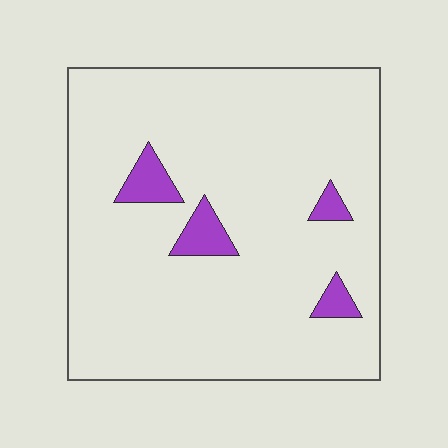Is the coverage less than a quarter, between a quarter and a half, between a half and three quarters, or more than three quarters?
Less than a quarter.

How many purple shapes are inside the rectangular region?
4.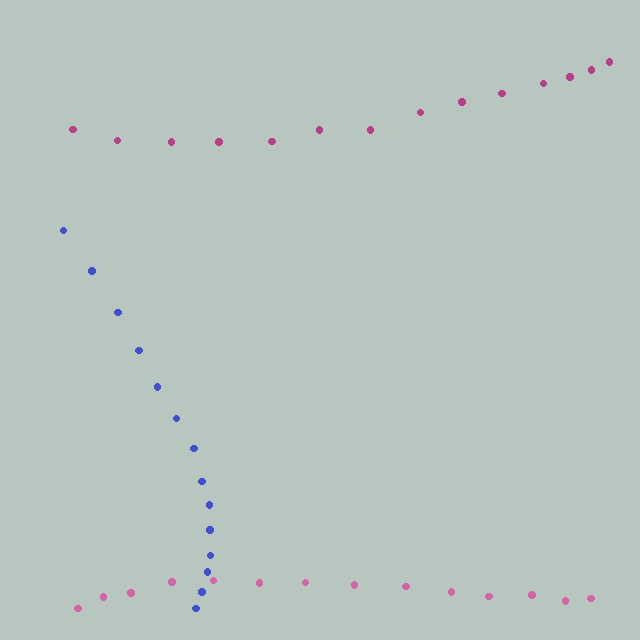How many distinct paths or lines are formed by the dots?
There are 3 distinct paths.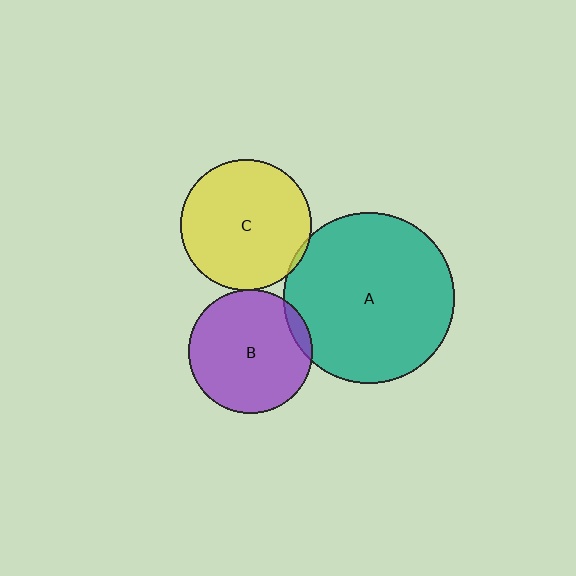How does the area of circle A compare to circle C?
Approximately 1.7 times.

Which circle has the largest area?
Circle A (teal).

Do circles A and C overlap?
Yes.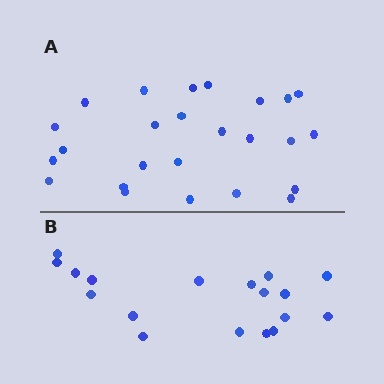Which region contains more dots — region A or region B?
Region A (the top region) has more dots.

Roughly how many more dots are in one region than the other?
Region A has roughly 8 or so more dots than region B.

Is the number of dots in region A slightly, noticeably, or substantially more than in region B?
Region A has noticeably more, but not dramatically so. The ratio is roughly 1.4 to 1.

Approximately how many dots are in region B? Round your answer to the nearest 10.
About 20 dots. (The exact count is 18, which rounds to 20.)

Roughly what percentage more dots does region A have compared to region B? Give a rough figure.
About 40% more.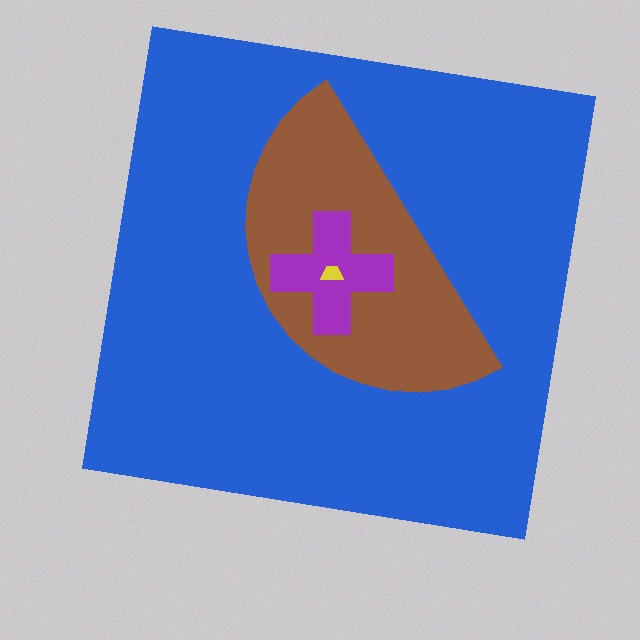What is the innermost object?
The yellow trapezoid.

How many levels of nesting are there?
4.